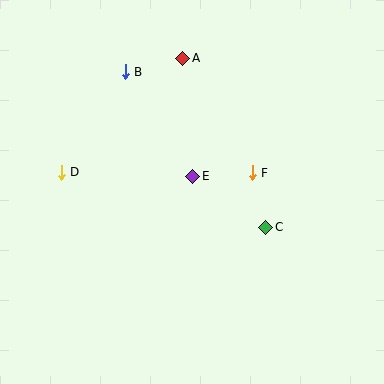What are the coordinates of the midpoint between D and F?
The midpoint between D and F is at (157, 173).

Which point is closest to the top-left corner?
Point B is closest to the top-left corner.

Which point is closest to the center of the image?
Point E at (193, 176) is closest to the center.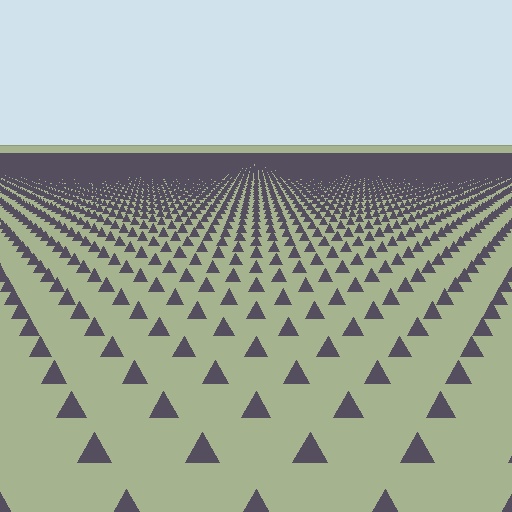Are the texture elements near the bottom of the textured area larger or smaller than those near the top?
Larger. Near the bottom, elements are closer to the viewer and appear at a bigger on-screen size.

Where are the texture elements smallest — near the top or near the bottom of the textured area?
Near the top.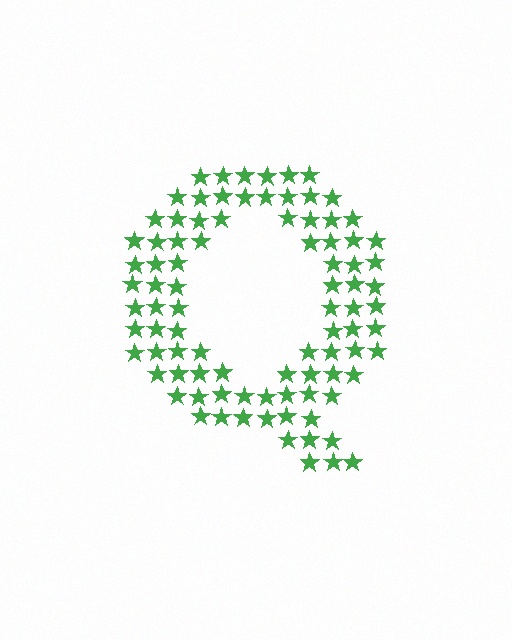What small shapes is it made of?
It is made of small stars.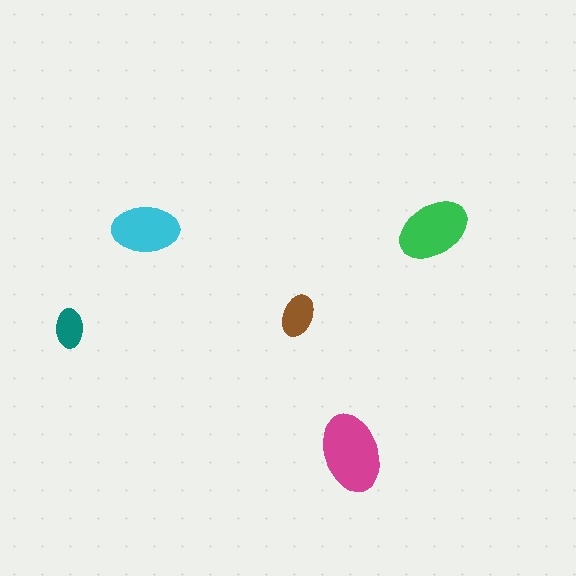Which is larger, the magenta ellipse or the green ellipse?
The magenta one.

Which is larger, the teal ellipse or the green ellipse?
The green one.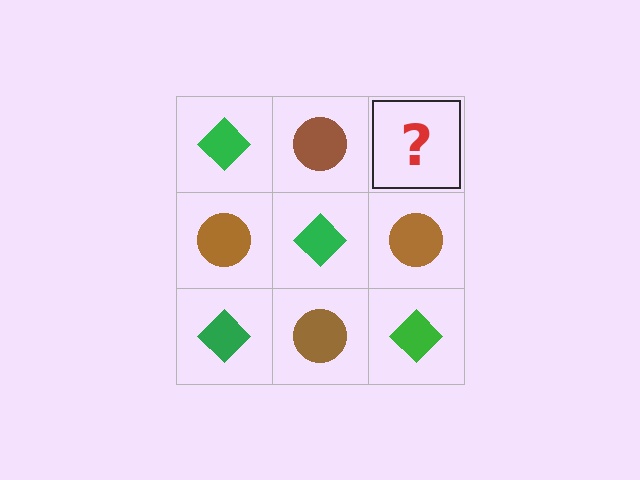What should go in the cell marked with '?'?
The missing cell should contain a green diamond.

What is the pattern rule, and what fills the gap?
The rule is that it alternates green diamond and brown circle in a checkerboard pattern. The gap should be filled with a green diamond.